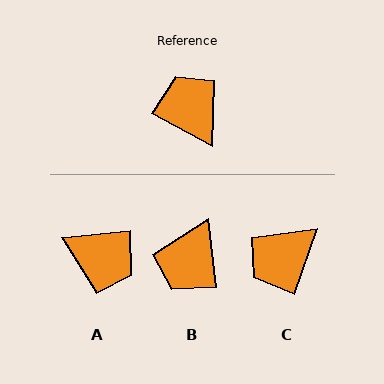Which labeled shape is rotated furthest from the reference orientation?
A, about 145 degrees away.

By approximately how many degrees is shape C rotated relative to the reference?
Approximately 100 degrees counter-clockwise.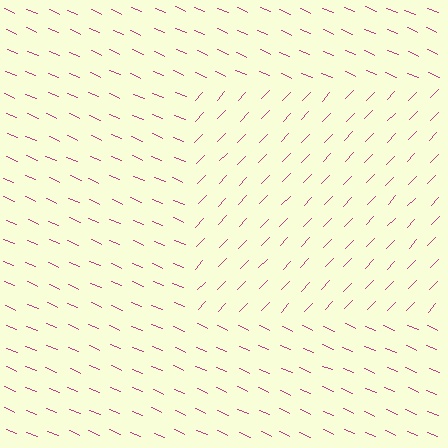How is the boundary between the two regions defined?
The boundary is defined purely by a change in line orientation (approximately 70 degrees difference). All lines are the same color and thickness.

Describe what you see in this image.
The image is filled with small magenta line segments. A rectangle region in the image has lines oriented differently from the surrounding lines, creating a visible texture boundary.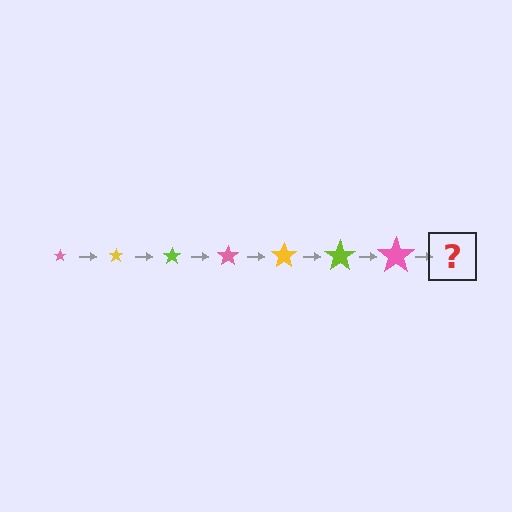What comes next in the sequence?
The next element should be a yellow star, larger than the previous one.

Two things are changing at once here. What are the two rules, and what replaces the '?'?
The two rules are that the star grows larger each step and the color cycles through pink, yellow, and lime. The '?' should be a yellow star, larger than the previous one.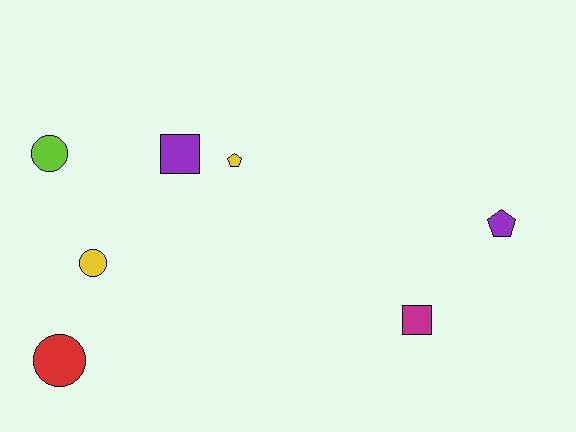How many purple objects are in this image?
There are 2 purple objects.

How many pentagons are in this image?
There are 2 pentagons.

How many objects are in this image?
There are 7 objects.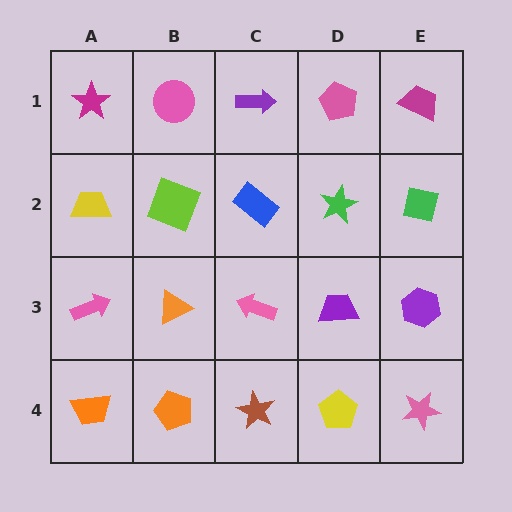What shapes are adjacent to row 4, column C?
A pink arrow (row 3, column C), an orange pentagon (row 4, column B), a yellow pentagon (row 4, column D).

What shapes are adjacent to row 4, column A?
A pink arrow (row 3, column A), an orange pentagon (row 4, column B).